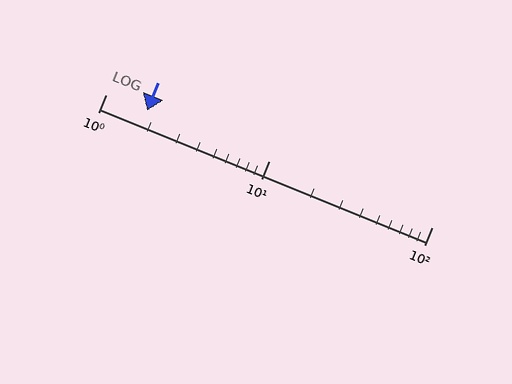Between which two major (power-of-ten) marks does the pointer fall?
The pointer is between 1 and 10.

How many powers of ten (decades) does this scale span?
The scale spans 2 decades, from 1 to 100.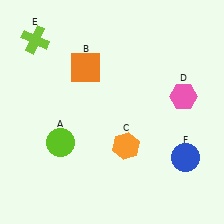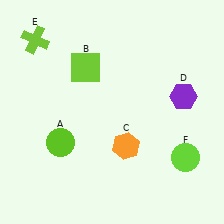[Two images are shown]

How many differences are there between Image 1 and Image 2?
There are 3 differences between the two images.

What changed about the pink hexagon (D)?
In Image 1, D is pink. In Image 2, it changed to purple.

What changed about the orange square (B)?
In Image 1, B is orange. In Image 2, it changed to lime.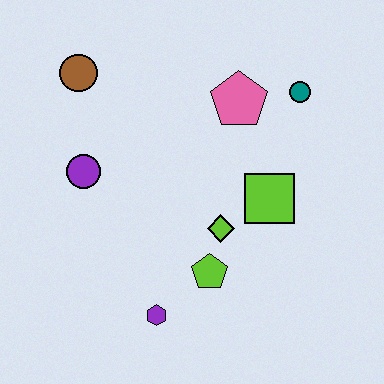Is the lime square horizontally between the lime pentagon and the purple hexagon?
No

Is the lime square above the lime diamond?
Yes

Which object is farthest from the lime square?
The brown circle is farthest from the lime square.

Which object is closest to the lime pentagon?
The lime diamond is closest to the lime pentagon.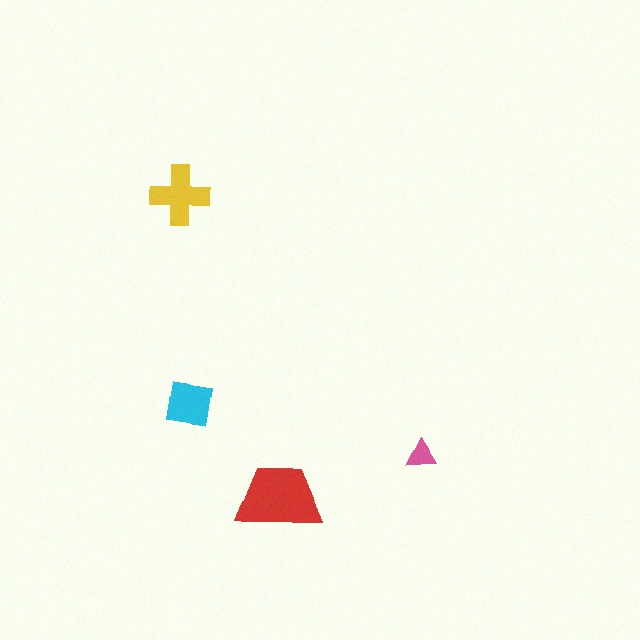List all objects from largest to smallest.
The red trapezoid, the yellow cross, the cyan square, the pink triangle.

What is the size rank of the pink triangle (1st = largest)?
4th.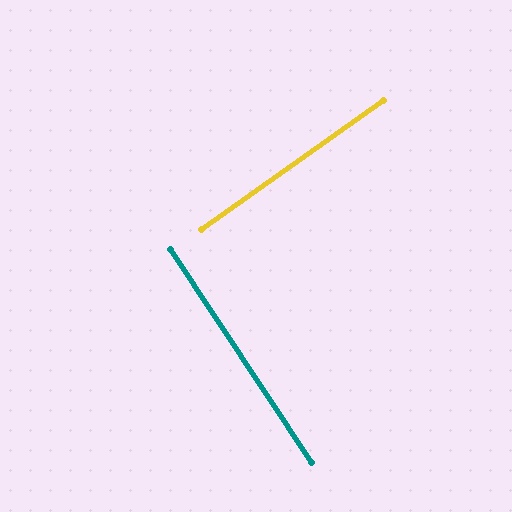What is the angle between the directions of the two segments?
Approximately 88 degrees.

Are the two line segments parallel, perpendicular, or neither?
Perpendicular — they meet at approximately 88°.